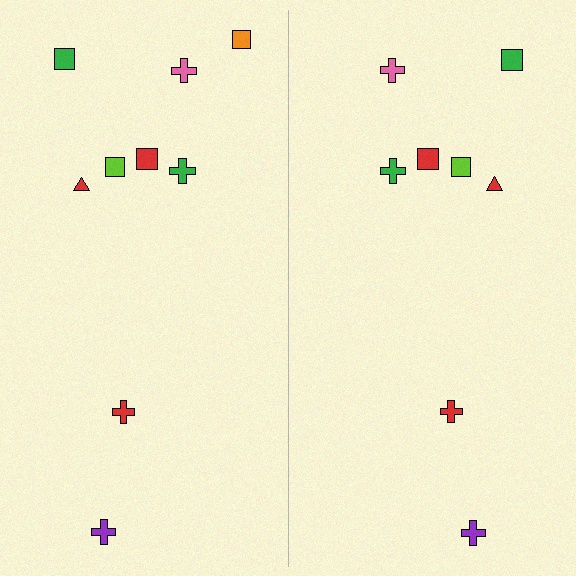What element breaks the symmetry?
A orange square is missing from the right side.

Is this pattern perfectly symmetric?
No, the pattern is not perfectly symmetric. A orange square is missing from the right side.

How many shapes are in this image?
There are 17 shapes in this image.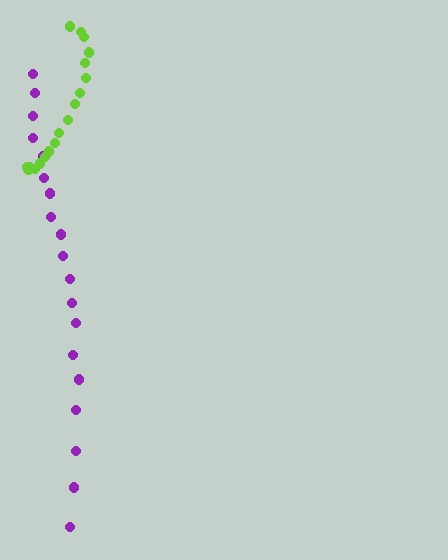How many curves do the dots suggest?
There are 2 distinct paths.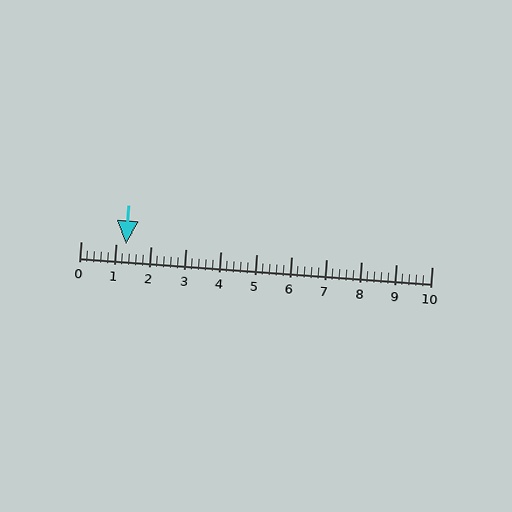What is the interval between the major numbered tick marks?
The major tick marks are spaced 1 units apart.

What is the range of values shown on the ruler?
The ruler shows values from 0 to 10.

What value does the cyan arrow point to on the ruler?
The cyan arrow points to approximately 1.3.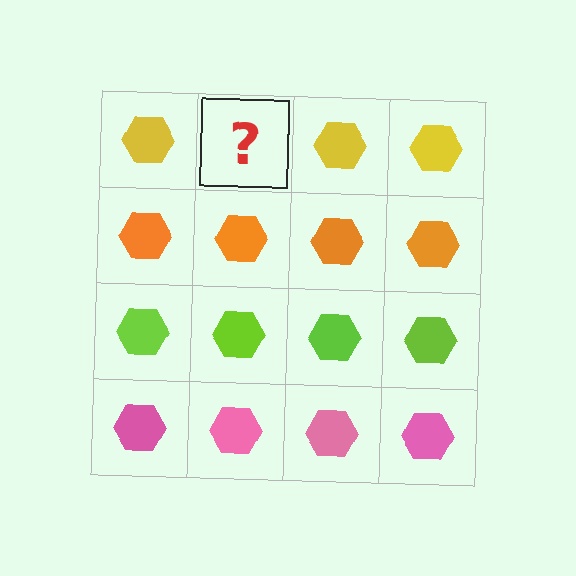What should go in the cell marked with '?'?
The missing cell should contain a yellow hexagon.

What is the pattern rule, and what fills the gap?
The rule is that each row has a consistent color. The gap should be filled with a yellow hexagon.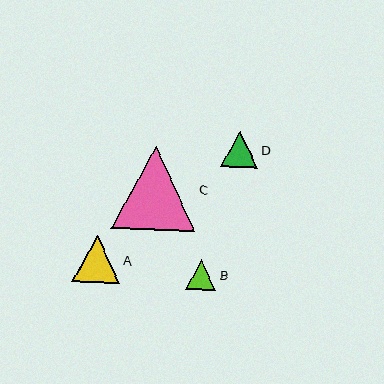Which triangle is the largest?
Triangle C is the largest with a size of approximately 84 pixels.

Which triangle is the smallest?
Triangle B is the smallest with a size of approximately 31 pixels.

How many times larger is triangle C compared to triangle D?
Triangle C is approximately 2.3 times the size of triangle D.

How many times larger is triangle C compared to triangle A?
Triangle C is approximately 1.8 times the size of triangle A.